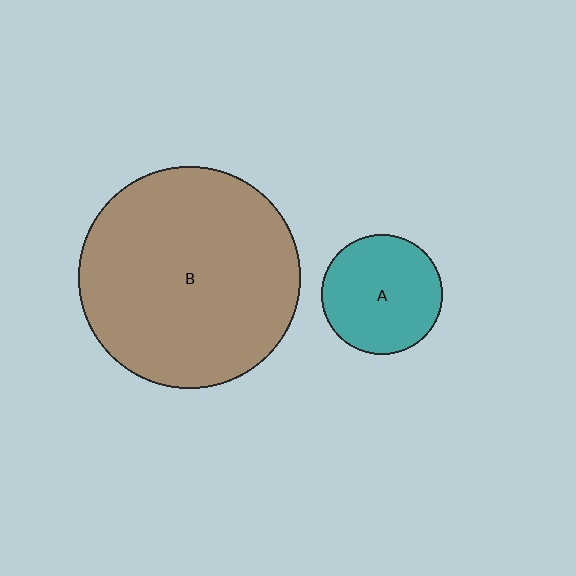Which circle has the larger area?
Circle B (brown).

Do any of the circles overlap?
No, none of the circles overlap.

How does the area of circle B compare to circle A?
Approximately 3.4 times.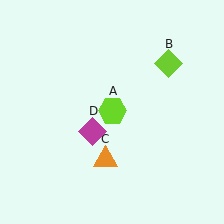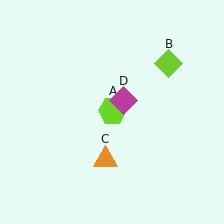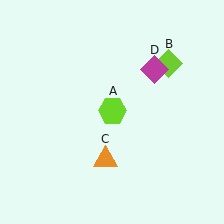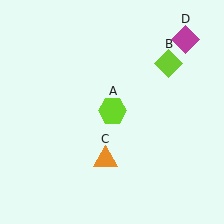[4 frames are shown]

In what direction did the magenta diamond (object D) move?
The magenta diamond (object D) moved up and to the right.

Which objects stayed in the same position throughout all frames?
Lime hexagon (object A) and lime diamond (object B) and orange triangle (object C) remained stationary.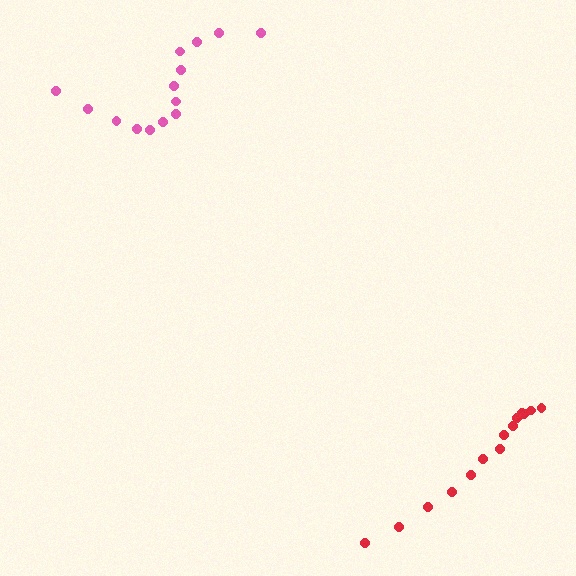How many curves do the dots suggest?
There are 2 distinct paths.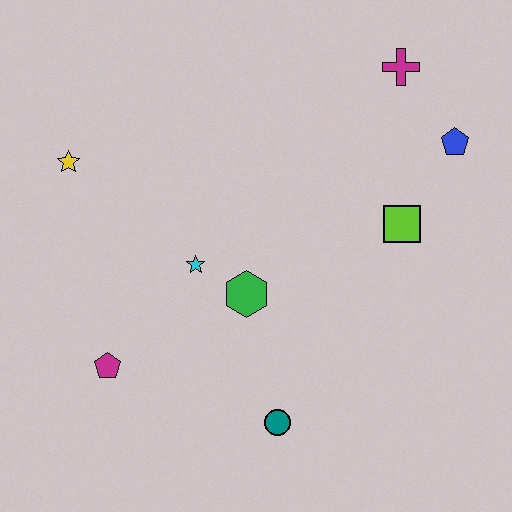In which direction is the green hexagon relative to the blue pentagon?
The green hexagon is to the left of the blue pentagon.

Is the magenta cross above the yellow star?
Yes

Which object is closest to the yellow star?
The cyan star is closest to the yellow star.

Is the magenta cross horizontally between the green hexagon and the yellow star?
No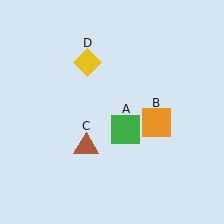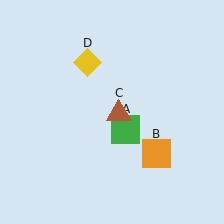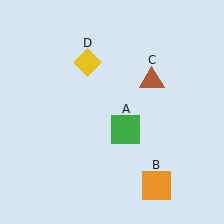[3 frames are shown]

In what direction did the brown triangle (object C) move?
The brown triangle (object C) moved up and to the right.